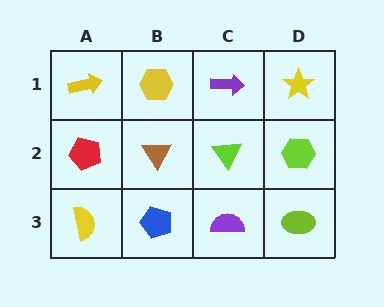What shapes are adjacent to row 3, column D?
A lime hexagon (row 2, column D), a purple semicircle (row 3, column C).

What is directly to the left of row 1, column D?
A purple arrow.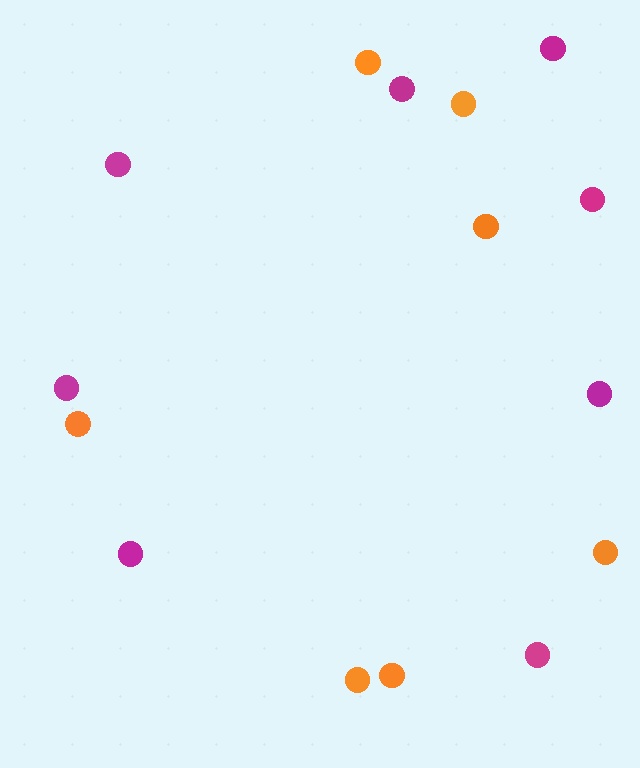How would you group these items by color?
There are 2 groups: one group of orange circles (7) and one group of magenta circles (8).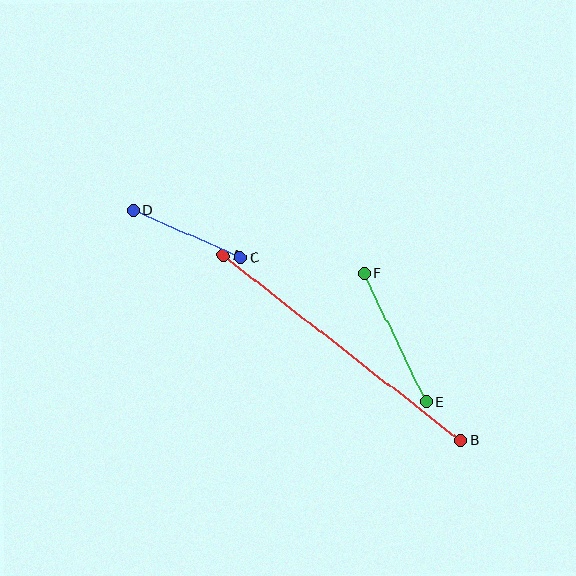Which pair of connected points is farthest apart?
Points A and B are farthest apart.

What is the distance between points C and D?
The distance is approximately 117 pixels.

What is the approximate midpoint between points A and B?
The midpoint is at approximately (342, 348) pixels.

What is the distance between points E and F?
The distance is approximately 143 pixels.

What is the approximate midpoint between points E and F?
The midpoint is at approximately (395, 337) pixels.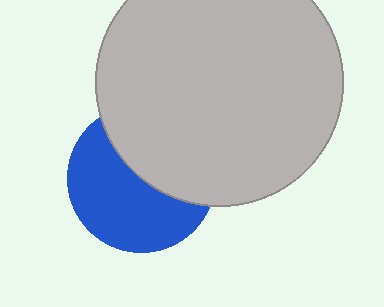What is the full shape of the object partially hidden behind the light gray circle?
The partially hidden object is a blue circle.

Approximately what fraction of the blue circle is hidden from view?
Roughly 44% of the blue circle is hidden behind the light gray circle.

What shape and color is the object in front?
The object in front is a light gray circle.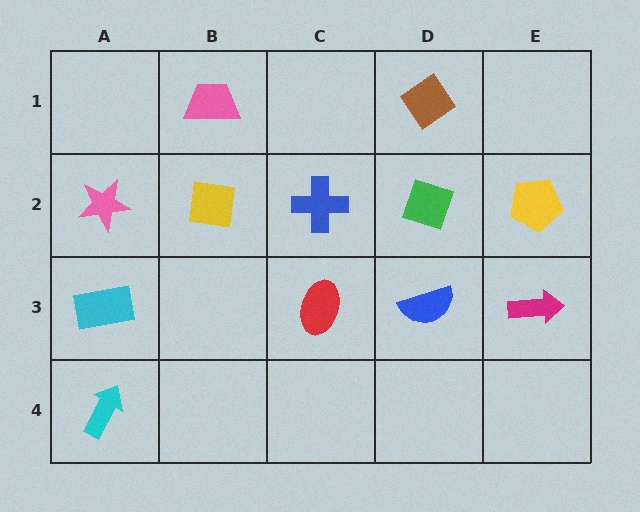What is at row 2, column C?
A blue cross.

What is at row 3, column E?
A magenta arrow.